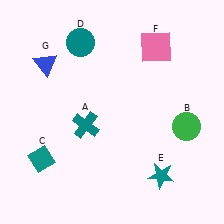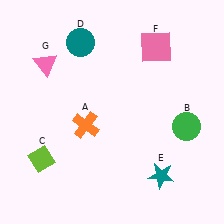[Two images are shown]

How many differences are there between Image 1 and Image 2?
There are 3 differences between the two images.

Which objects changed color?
A changed from teal to orange. C changed from teal to lime. G changed from blue to pink.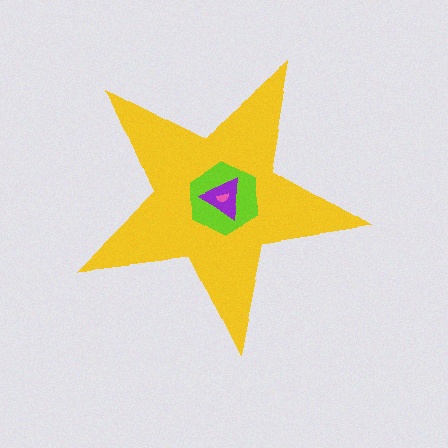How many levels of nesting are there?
4.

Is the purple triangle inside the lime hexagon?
Yes.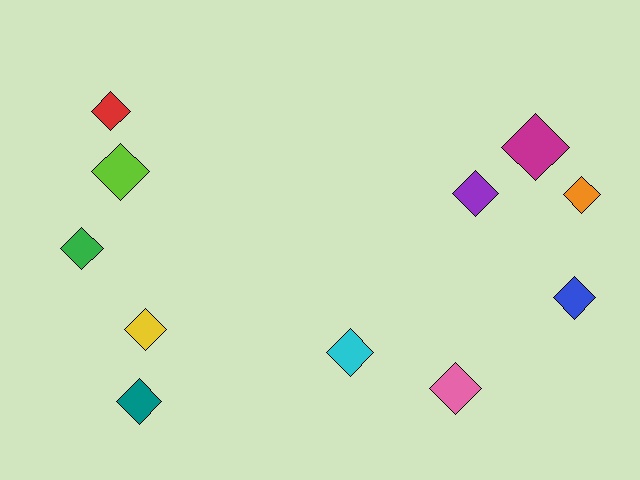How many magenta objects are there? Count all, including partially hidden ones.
There is 1 magenta object.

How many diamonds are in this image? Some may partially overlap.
There are 11 diamonds.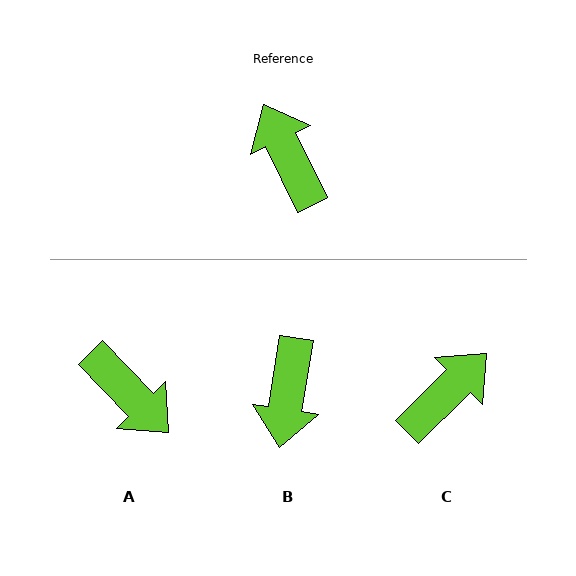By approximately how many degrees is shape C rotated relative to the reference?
Approximately 71 degrees clockwise.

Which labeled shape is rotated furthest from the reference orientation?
A, about 162 degrees away.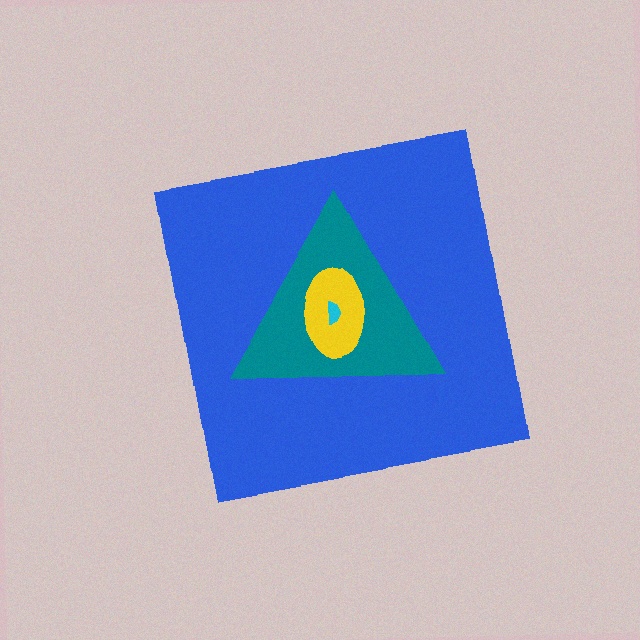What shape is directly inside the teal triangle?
The yellow ellipse.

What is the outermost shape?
The blue square.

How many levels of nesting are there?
4.